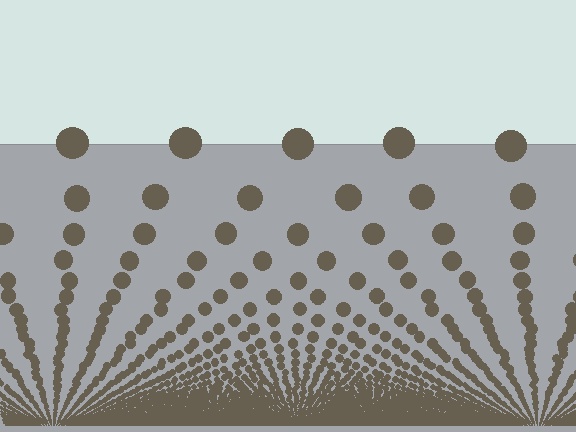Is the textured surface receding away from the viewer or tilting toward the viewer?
The surface appears to tilt toward the viewer. Texture elements get larger and sparser toward the top.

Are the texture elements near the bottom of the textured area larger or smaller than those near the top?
Smaller. The gradient is inverted — elements near the bottom are smaller and denser.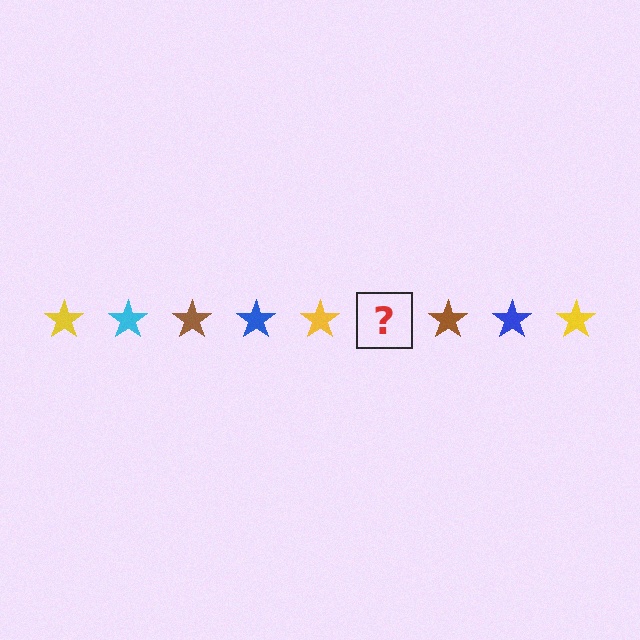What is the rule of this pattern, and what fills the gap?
The rule is that the pattern cycles through yellow, cyan, brown, blue stars. The gap should be filled with a cyan star.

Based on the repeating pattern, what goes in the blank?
The blank should be a cyan star.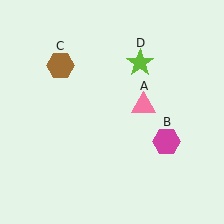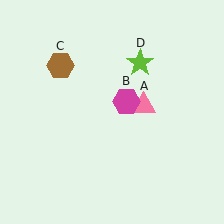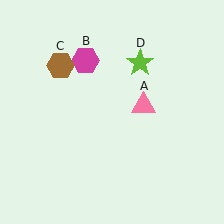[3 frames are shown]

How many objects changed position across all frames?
1 object changed position: magenta hexagon (object B).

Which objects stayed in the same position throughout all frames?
Pink triangle (object A) and brown hexagon (object C) and lime star (object D) remained stationary.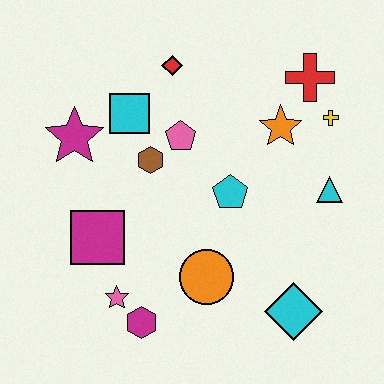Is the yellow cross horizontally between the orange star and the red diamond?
No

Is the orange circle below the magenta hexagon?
No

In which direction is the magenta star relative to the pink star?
The magenta star is above the pink star.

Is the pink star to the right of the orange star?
No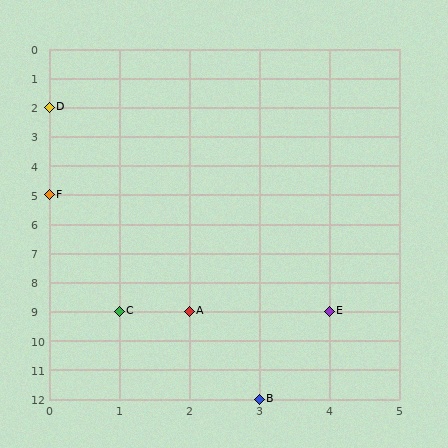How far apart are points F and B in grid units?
Points F and B are 3 columns and 7 rows apart (about 7.6 grid units diagonally).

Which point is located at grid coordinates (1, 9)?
Point C is at (1, 9).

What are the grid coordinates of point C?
Point C is at grid coordinates (1, 9).